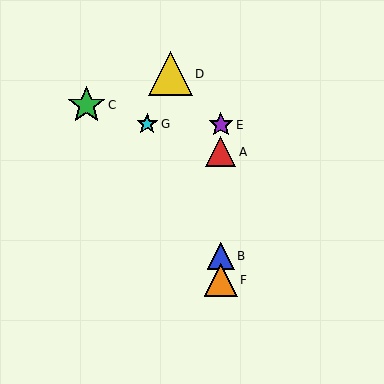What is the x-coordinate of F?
Object F is at x≈221.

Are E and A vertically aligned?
Yes, both are at x≈221.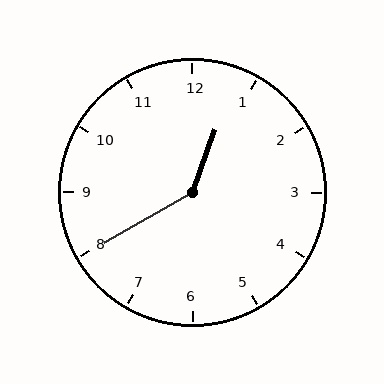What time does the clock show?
12:40.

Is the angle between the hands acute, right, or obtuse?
It is obtuse.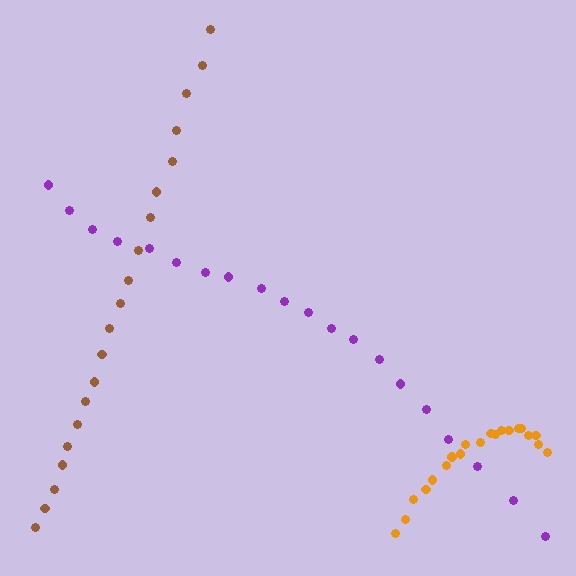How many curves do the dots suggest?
There are 3 distinct paths.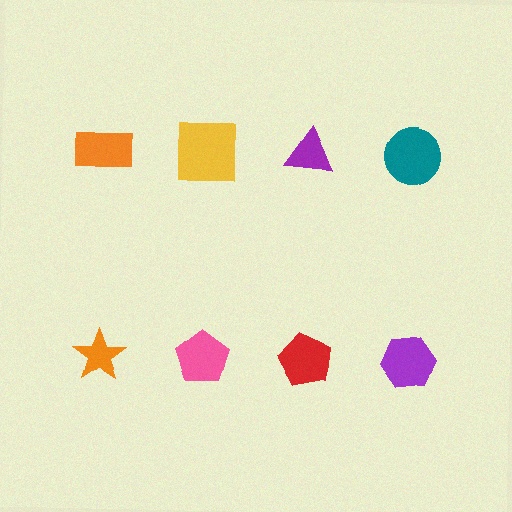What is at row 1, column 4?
A teal circle.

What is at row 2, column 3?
A red pentagon.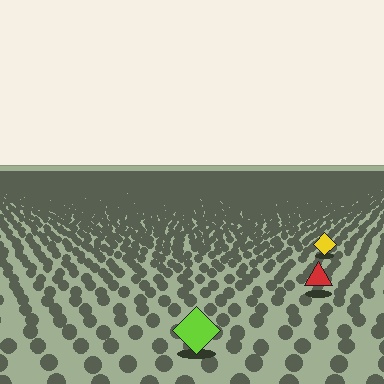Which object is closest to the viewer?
The lime diamond is closest. The texture marks near it are larger and more spread out.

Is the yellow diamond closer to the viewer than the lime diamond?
No. The lime diamond is closer — you can tell from the texture gradient: the ground texture is coarser near it.